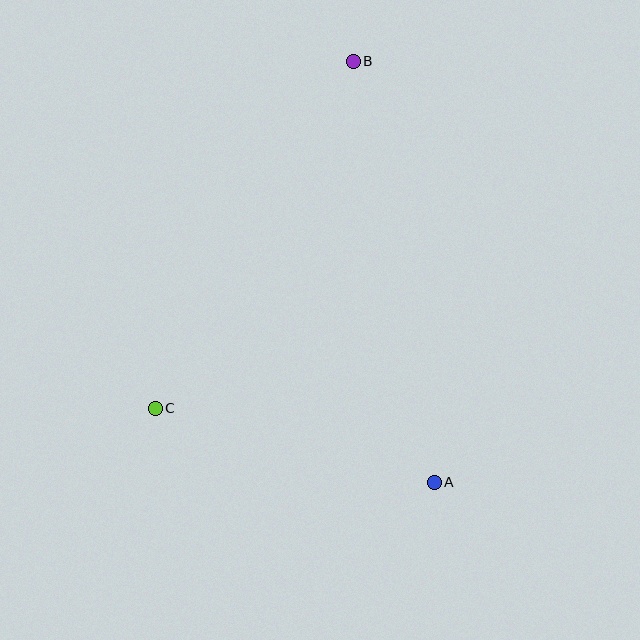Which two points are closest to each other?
Points A and C are closest to each other.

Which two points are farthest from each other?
Points A and B are farthest from each other.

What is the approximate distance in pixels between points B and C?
The distance between B and C is approximately 400 pixels.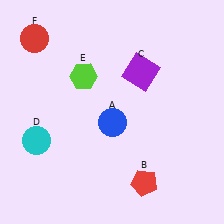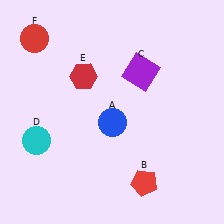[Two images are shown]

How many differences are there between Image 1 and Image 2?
There is 1 difference between the two images.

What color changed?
The hexagon (E) changed from lime in Image 1 to red in Image 2.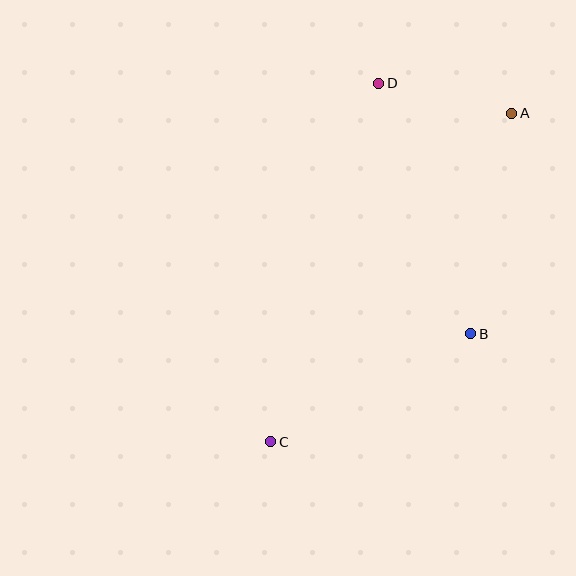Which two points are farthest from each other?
Points A and C are farthest from each other.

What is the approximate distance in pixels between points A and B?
The distance between A and B is approximately 224 pixels.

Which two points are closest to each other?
Points A and D are closest to each other.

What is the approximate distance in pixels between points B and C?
The distance between B and C is approximately 228 pixels.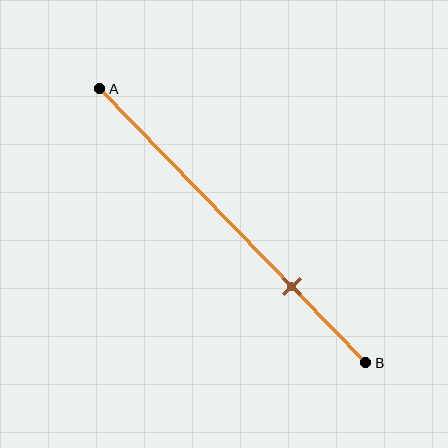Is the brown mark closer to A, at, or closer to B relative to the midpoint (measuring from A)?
The brown mark is closer to point B than the midpoint of segment AB.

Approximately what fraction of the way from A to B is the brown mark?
The brown mark is approximately 70% of the way from A to B.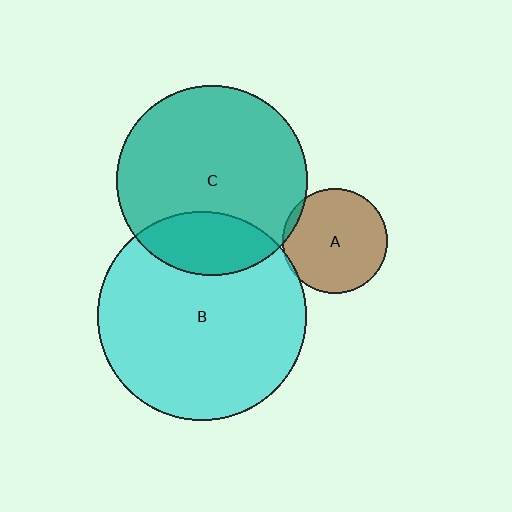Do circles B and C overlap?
Yes.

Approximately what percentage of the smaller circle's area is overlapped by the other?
Approximately 25%.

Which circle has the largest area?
Circle B (cyan).